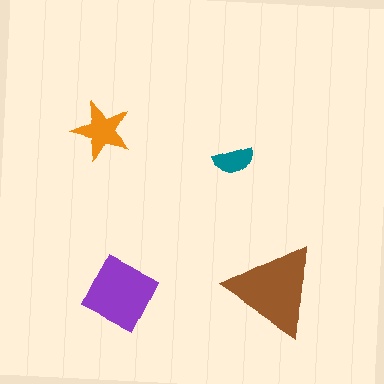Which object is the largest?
The brown triangle.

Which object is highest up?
The orange star is topmost.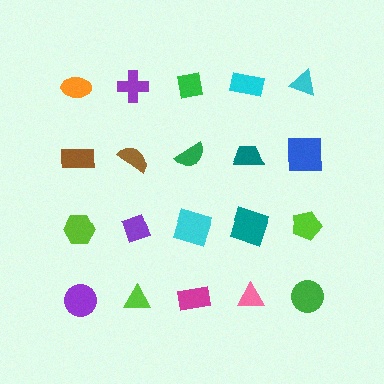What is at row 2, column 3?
A green semicircle.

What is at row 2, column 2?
A brown semicircle.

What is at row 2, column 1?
A brown rectangle.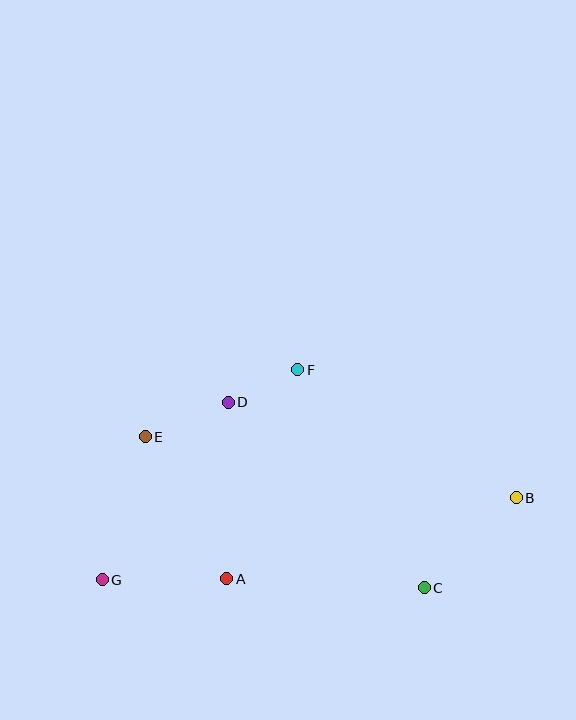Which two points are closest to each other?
Points D and F are closest to each other.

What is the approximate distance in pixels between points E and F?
The distance between E and F is approximately 167 pixels.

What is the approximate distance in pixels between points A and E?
The distance between A and E is approximately 163 pixels.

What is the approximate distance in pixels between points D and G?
The distance between D and G is approximately 218 pixels.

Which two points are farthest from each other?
Points B and G are farthest from each other.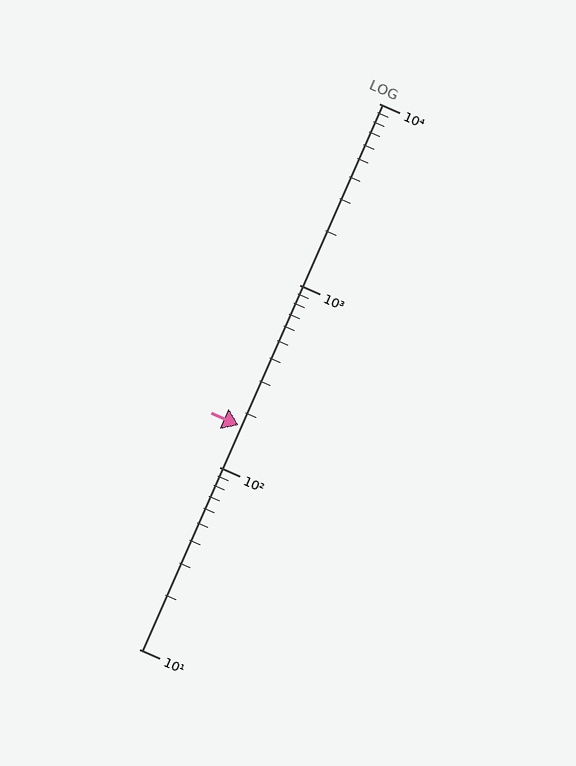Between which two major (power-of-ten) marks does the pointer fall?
The pointer is between 100 and 1000.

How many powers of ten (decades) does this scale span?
The scale spans 3 decades, from 10 to 10000.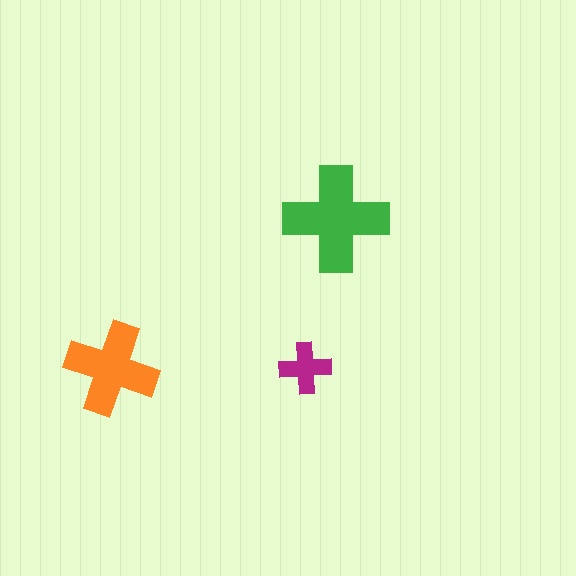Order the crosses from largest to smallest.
the green one, the orange one, the magenta one.